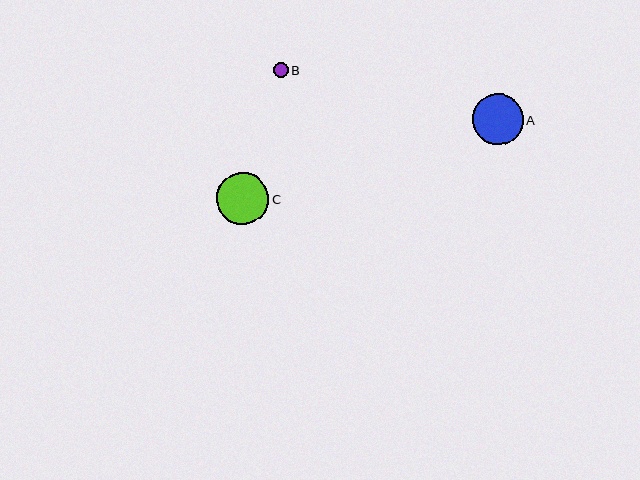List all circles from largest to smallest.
From largest to smallest: C, A, B.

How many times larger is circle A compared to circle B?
Circle A is approximately 3.4 times the size of circle B.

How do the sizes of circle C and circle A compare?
Circle C and circle A are approximately the same size.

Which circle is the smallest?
Circle B is the smallest with a size of approximately 15 pixels.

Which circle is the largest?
Circle C is the largest with a size of approximately 52 pixels.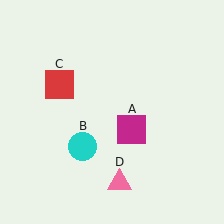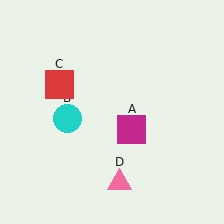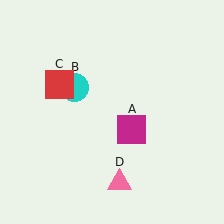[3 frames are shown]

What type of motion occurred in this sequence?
The cyan circle (object B) rotated clockwise around the center of the scene.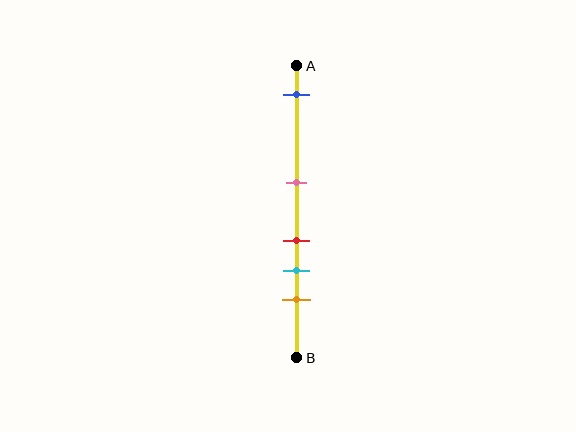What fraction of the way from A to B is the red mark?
The red mark is approximately 60% (0.6) of the way from A to B.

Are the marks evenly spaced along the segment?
No, the marks are not evenly spaced.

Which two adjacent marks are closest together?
The red and cyan marks are the closest adjacent pair.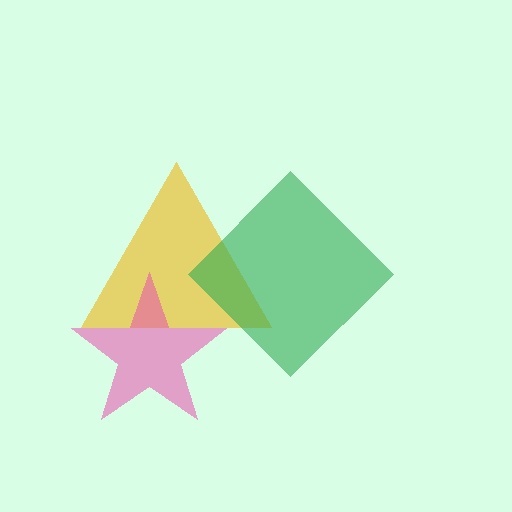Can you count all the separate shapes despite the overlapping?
Yes, there are 3 separate shapes.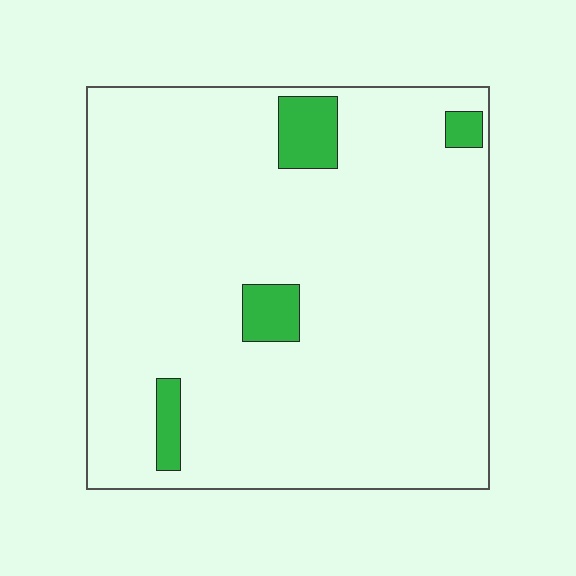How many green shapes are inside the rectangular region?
4.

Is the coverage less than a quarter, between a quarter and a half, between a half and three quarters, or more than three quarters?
Less than a quarter.